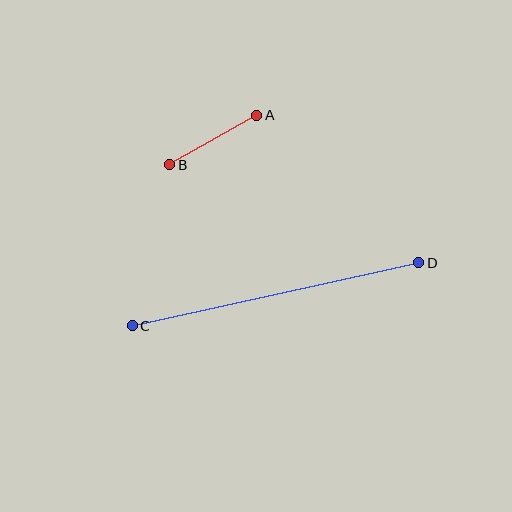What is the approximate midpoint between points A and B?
The midpoint is at approximately (213, 140) pixels.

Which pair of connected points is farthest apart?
Points C and D are farthest apart.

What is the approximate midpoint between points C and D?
The midpoint is at approximately (275, 294) pixels.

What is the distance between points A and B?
The distance is approximately 100 pixels.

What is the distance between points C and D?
The distance is approximately 293 pixels.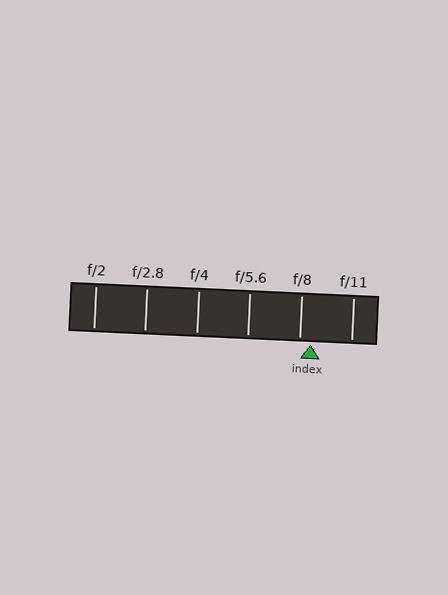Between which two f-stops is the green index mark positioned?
The index mark is between f/8 and f/11.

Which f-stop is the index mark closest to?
The index mark is closest to f/8.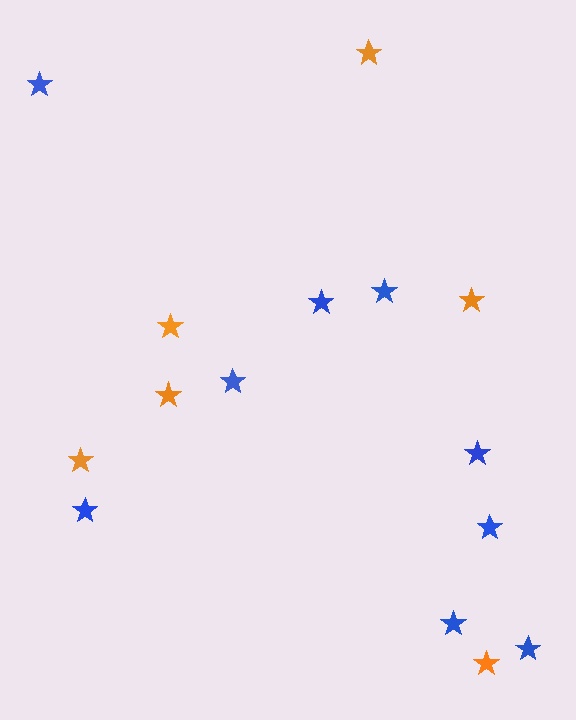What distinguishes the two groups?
There are 2 groups: one group of orange stars (6) and one group of blue stars (9).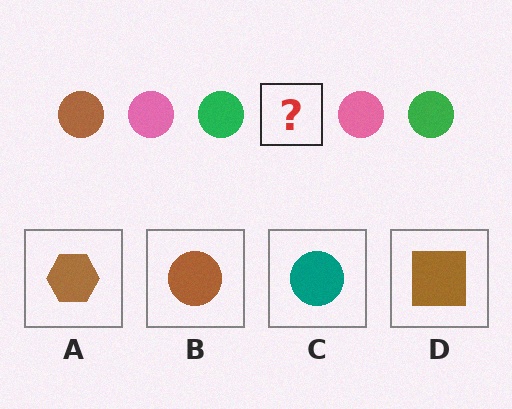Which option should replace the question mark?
Option B.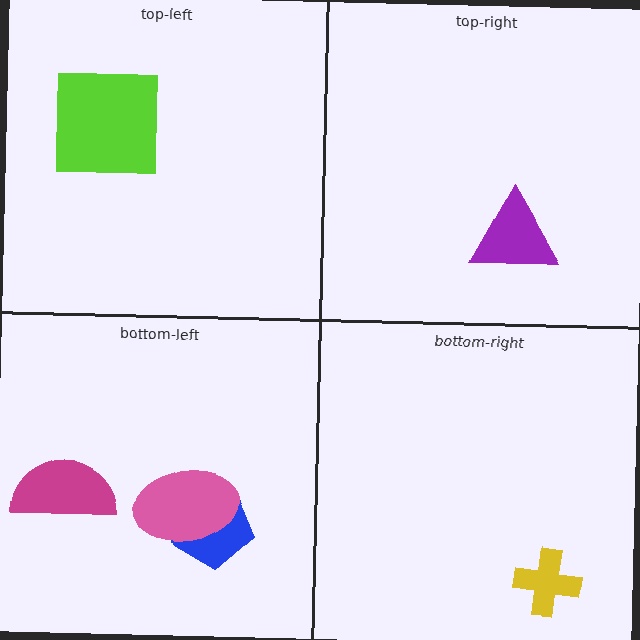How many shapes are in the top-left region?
1.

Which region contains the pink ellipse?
The bottom-left region.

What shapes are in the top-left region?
The lime square.